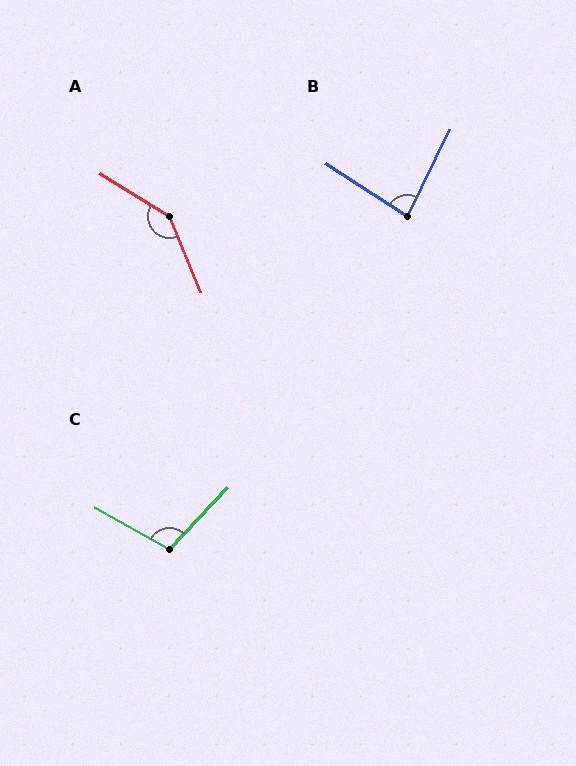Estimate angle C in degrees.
Approximately 104 degrees.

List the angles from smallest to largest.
B (83°), C (104°), A (144°).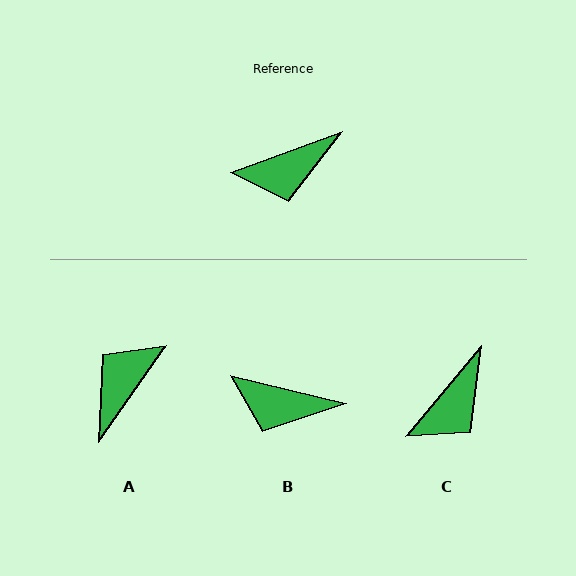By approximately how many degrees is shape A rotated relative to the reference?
Approximately 145 degrees clockwise.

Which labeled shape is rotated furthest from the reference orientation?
A, about 145 degrees away.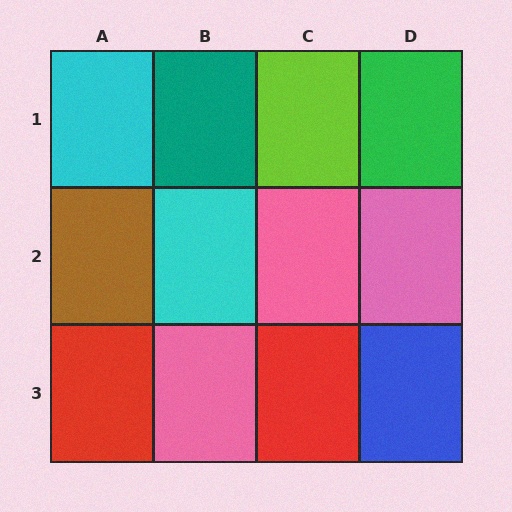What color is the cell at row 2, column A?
Brown.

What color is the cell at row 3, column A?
Red.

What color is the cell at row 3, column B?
Pink.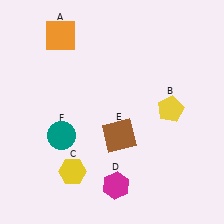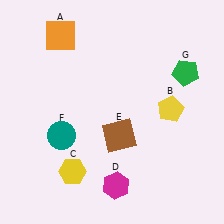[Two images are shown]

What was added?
A green pentagon (G) was added in Image 2.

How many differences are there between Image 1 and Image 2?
There is 1 difference between the two images.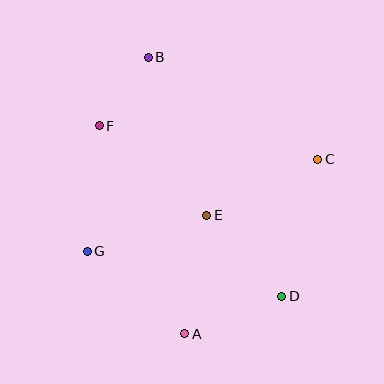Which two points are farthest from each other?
Points A and B are farthest from each other.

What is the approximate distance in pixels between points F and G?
The distance between F and G is approximately 126 pixels.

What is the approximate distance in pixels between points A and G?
The distance between A and G is approximately 128 pixels.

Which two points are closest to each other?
Points B and F are closest to each other.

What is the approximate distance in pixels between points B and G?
The distance between B and G is approximately 203 pixels.